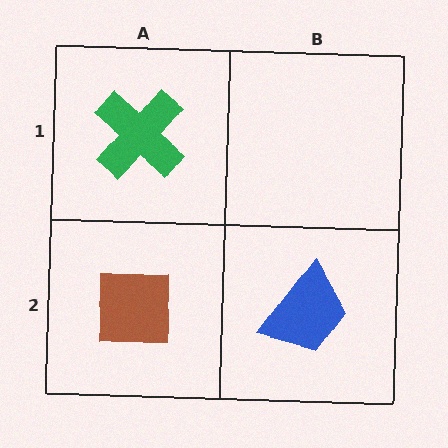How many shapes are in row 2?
2 shapes.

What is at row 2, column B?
A blue trapezoid.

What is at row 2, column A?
A brown square.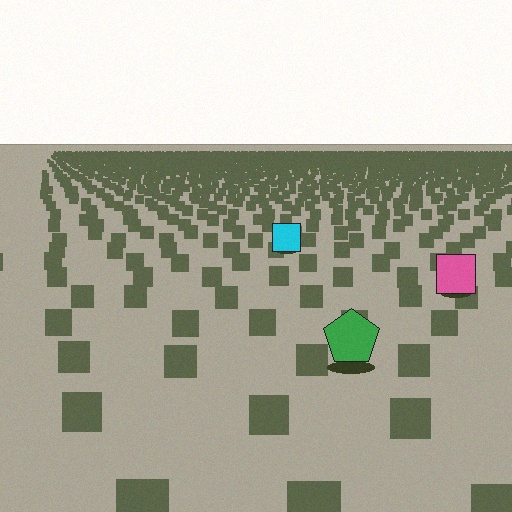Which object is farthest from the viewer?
The cyan square is farthest from the viewer. It appears smaller and the ground texture around it is denser.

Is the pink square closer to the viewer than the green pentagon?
No. The green pentagon is closer — you can tell from the texture gradient: the ground texture is coarser near it.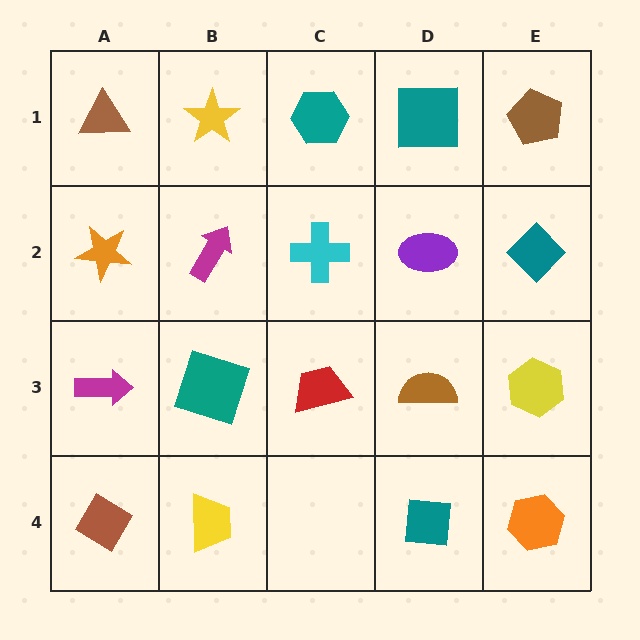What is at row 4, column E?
An orange hexagon.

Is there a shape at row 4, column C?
No, that cell is empty.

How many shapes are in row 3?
5 shapes.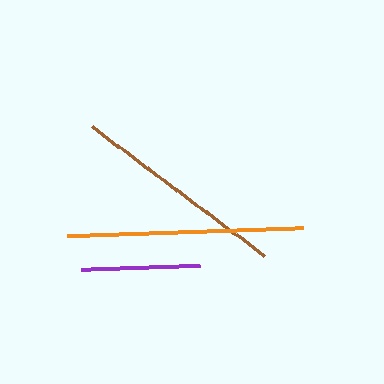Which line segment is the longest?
The orange line is the longest at approximately 236 pixels.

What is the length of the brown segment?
The brown segment is approximately 215 pixels long.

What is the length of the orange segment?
The orange segment is approximately 236 pixels long.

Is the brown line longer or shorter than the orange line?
The orange line is longer than the brown line.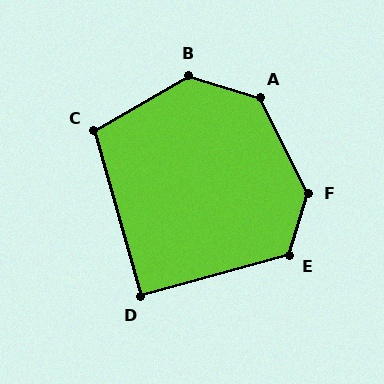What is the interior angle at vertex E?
Approximately 122 degrees (obtuse).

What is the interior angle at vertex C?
Approximately 104 degrees (obtuse).